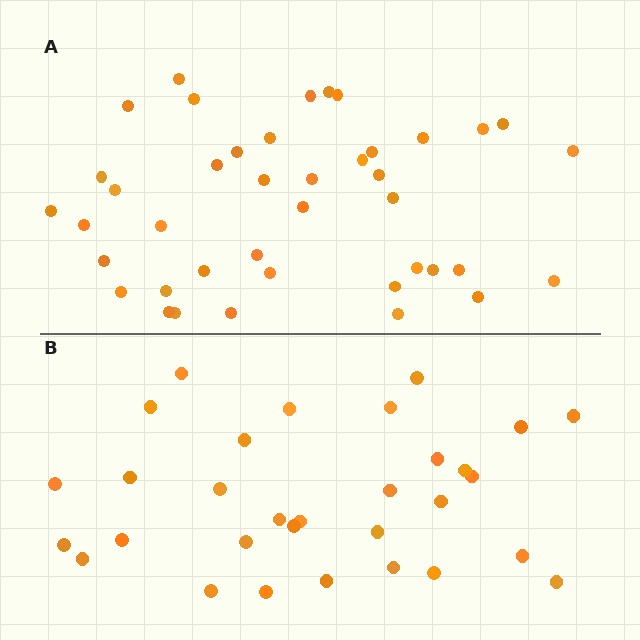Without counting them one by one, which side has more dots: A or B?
Region A (the top region) has more dots.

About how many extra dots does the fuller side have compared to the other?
Region A has roughly 10 or so more dots than region B.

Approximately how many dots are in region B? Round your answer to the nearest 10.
About 30 dots. (The exact count is 31, which rounds to 30.)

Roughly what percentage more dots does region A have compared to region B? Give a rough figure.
About 30% more.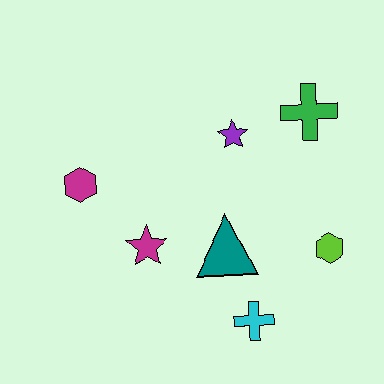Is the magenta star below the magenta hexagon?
Yes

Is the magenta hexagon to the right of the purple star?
No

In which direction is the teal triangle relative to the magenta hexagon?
The teal triangle is to the right of the magenta hexagon.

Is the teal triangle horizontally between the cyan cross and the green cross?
No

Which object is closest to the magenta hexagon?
The magenta star is closest to the magenta hexagon.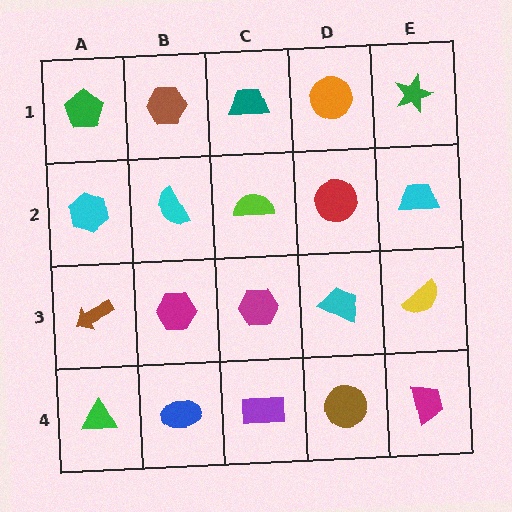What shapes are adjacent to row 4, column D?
A cyan trapezoid (row 3, column D), a purple rectangle (row 4, column C), a magenta trapezoid (row 4, column E).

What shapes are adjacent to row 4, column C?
A magenta hexagon (row 3, column C), a blue ellipse (row 4, column B), a brown circle (row 4, column D).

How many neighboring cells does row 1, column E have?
2.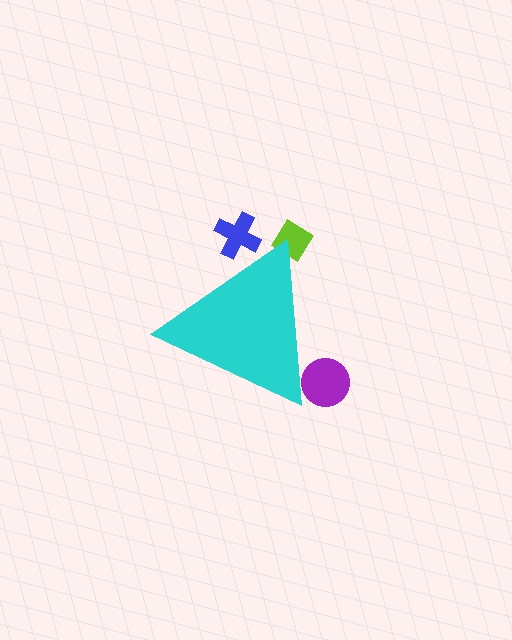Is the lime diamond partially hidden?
Yes, the lime diamond is partially hidden behind the cyan triangle.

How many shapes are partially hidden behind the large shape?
3 shapes are partially hidden.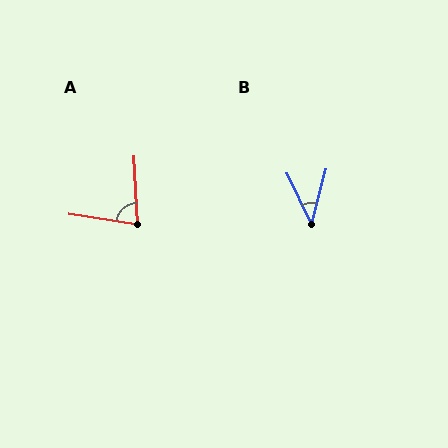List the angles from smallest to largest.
B (41°), A (78°).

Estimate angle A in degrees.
Approximately 78 degrees.